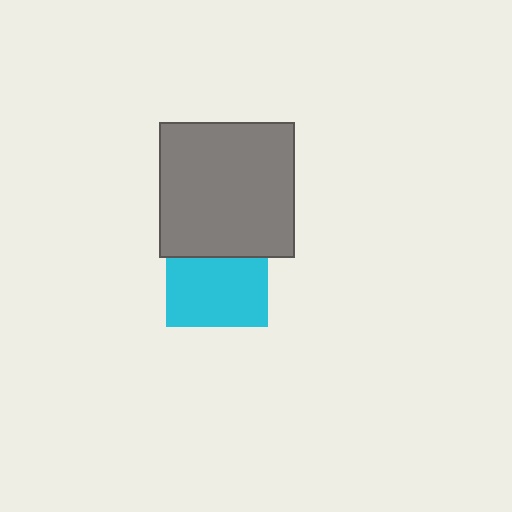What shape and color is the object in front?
The object in front is a gray square.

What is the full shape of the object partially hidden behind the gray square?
The partially hidden object is a cyan square.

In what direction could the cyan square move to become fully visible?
The cyan square could move down. That would shift it out from behind the gray square entirely.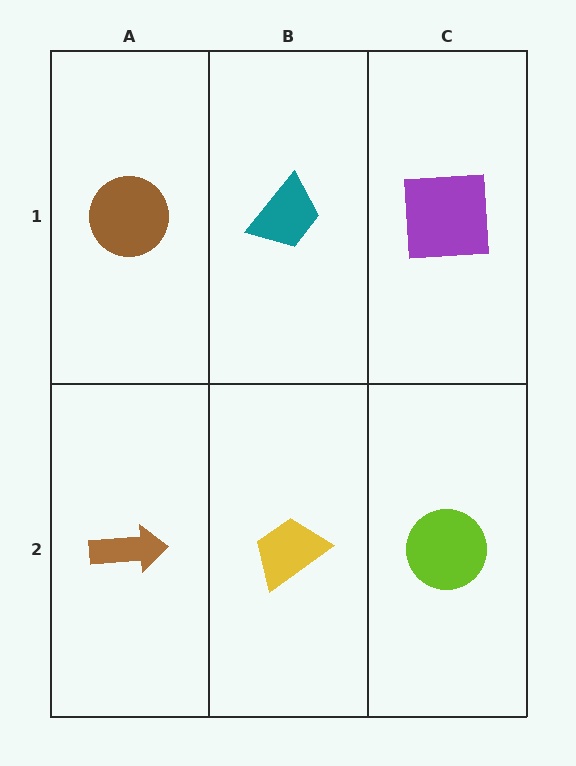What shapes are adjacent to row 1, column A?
A brown arrow (row 2, column A), a teal trapezoid (row 1, column B).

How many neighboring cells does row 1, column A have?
2.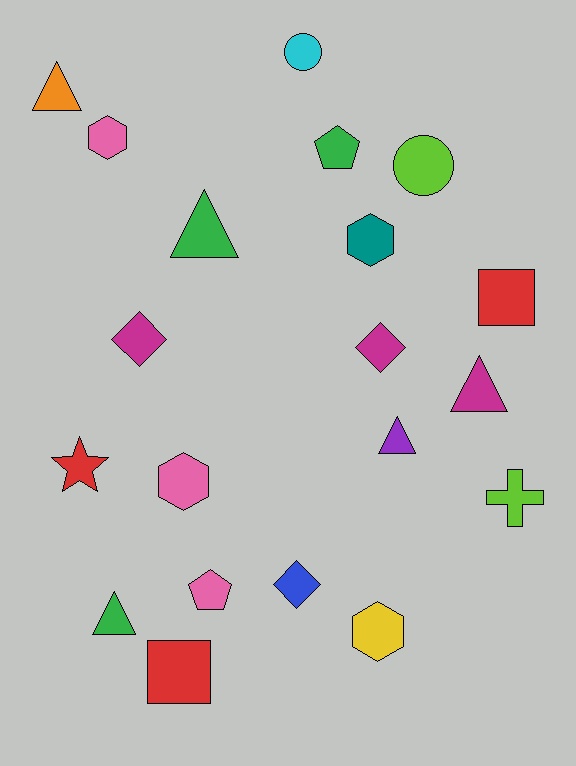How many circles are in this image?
There are 2 circles.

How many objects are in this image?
There are 20 objects.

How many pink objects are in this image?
There are 3 pink objects.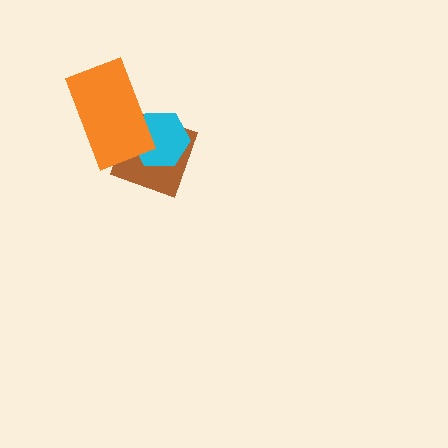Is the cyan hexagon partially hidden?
Yes, it is partially covered by another shape.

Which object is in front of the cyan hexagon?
The orange rectangle is in front of the cyan hexagon.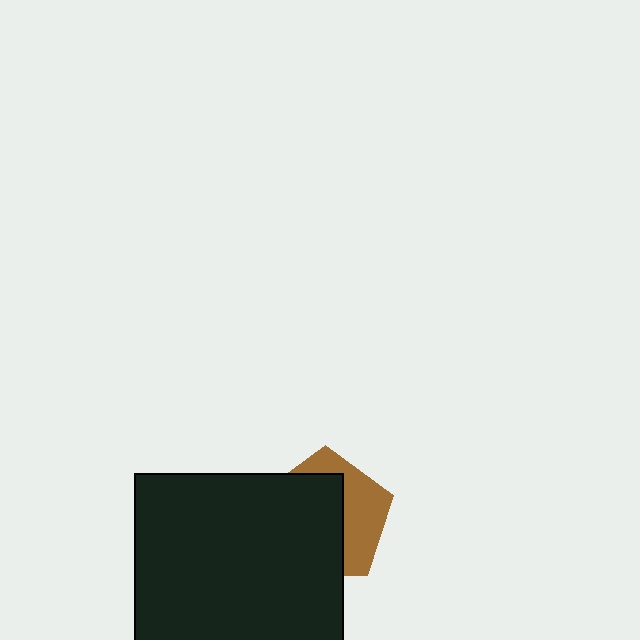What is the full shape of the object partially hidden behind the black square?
The partially hidden object is a brown pentagon.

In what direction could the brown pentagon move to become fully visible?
The brown pentagon could move right. That would shift it out from behind the black square entirely.